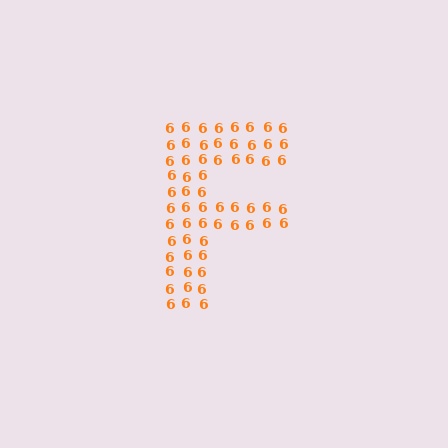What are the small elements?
The small elements are digit 6's.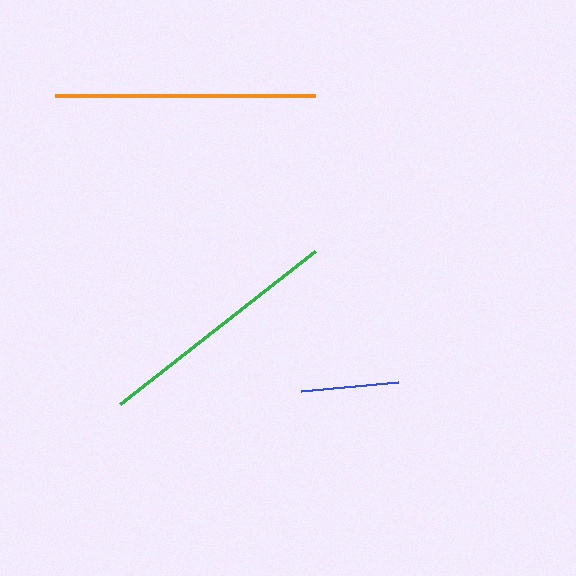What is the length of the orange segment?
The orange segment is approximately 259 pixels long.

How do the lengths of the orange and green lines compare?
The orange and green lines are approximately the same length.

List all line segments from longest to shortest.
From longest to shortest: orange, green, blue.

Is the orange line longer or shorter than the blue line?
The orange line is longer than the blue line.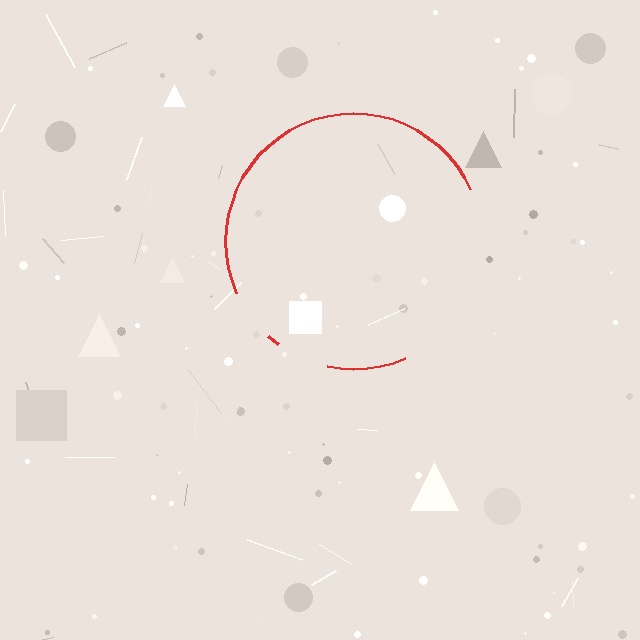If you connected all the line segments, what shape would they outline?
They would outline a circle.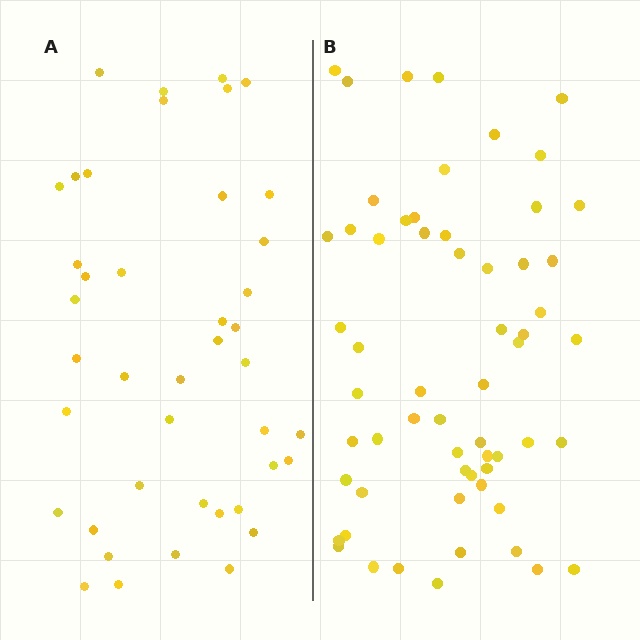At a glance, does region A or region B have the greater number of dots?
Region B (the right region) has more dots.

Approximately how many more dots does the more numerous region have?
Region B has approximately 20 more dots than region A.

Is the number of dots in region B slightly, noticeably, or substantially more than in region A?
Region B has noticeably more, but not dramatically so. The ratio is roughly 1.4 to 1.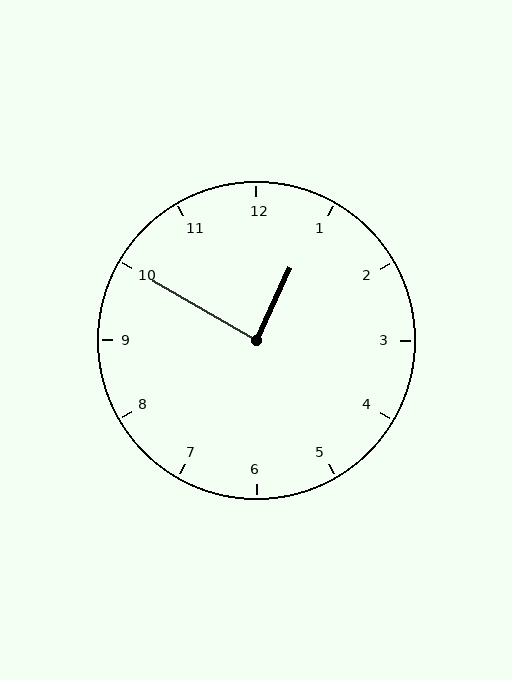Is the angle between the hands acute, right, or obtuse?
It is right.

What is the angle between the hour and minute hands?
Approximately 85 degrees.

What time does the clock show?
12:50.